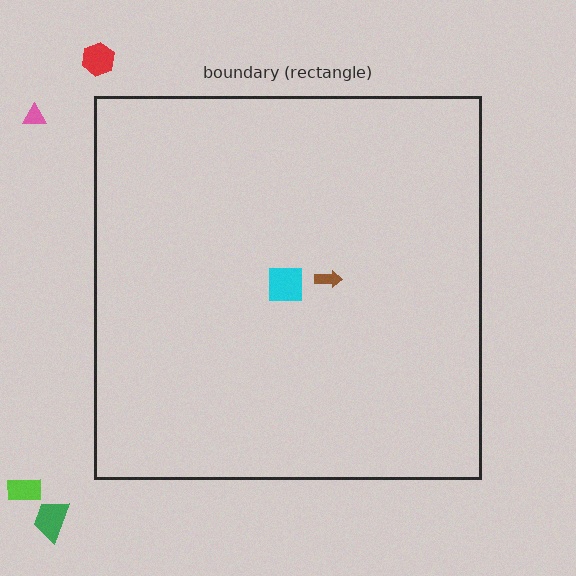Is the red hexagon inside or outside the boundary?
Outside.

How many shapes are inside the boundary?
2 inside, 4 outside.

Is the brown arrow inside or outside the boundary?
Inside.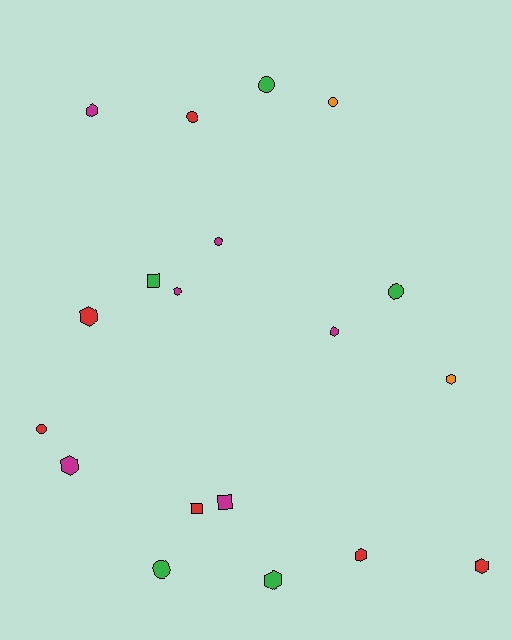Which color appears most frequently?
Magenta, with 6 objects.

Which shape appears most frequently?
Hexagon, with 9 objects.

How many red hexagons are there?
There are 3 red hexagons.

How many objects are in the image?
There are 19 objects.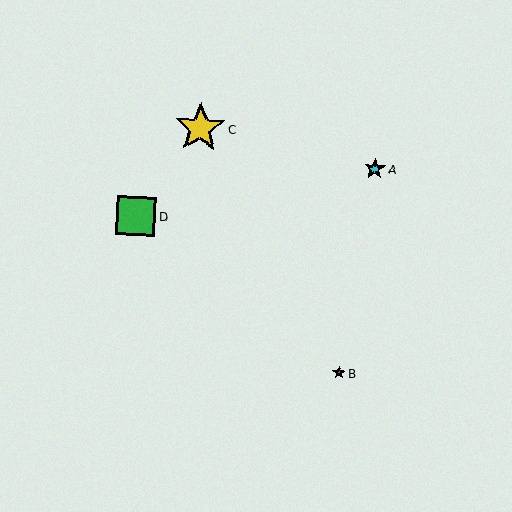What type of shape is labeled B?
Shape B is a magenta star.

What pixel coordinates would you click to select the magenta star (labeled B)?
Click at (339, 373) to select the magenta star B.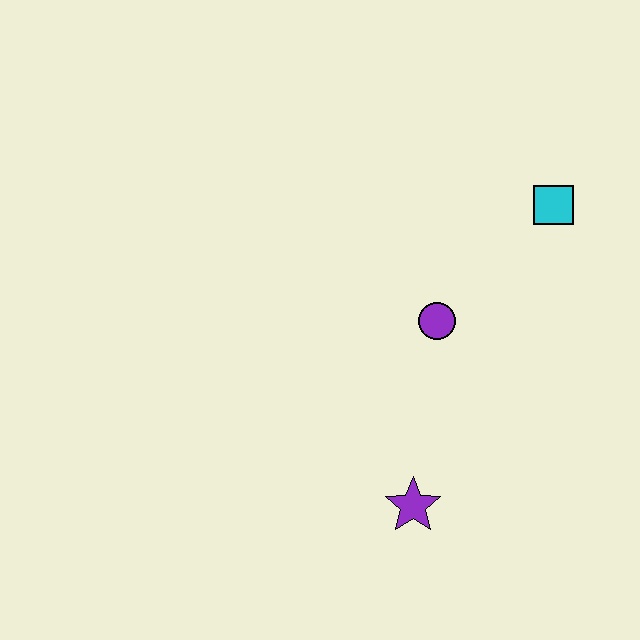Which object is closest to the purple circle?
The cyan square is closest to the purple circle.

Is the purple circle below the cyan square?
Yes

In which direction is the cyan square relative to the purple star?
The cyan square is above the purple star.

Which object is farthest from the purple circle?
The purple star is farthest from the purple circle.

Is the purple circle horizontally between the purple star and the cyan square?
Yes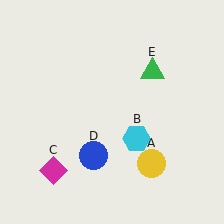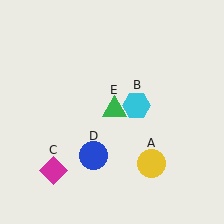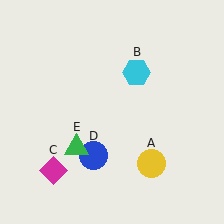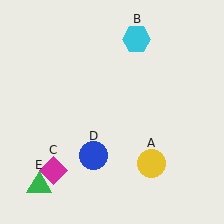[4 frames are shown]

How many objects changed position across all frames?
2 objects changed position: cyan hexagon (object B), green triangle (object E).